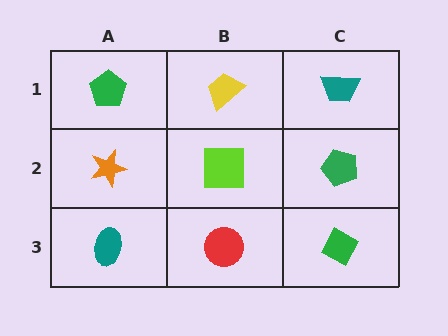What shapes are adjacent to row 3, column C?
A green pentagon (row 2, column C), a red circle (row 3, column B).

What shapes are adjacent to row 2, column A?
A green pentagon (row 1, column A), a teal ellipse (row 3, column A), a lime square (row 2, column B).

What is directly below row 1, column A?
An orange star.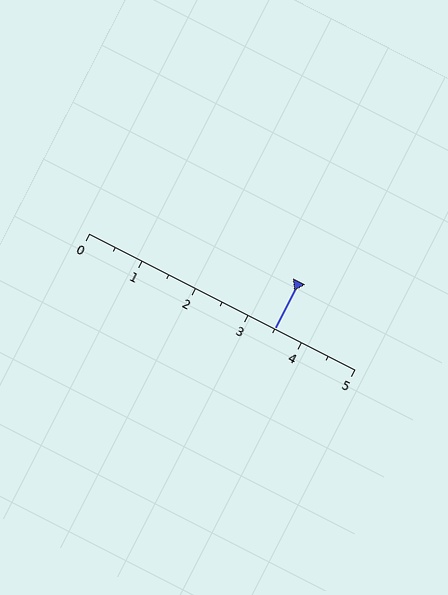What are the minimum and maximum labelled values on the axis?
The axis runs from 0 to 5.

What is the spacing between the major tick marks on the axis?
The major ticks are spaced 1 apart.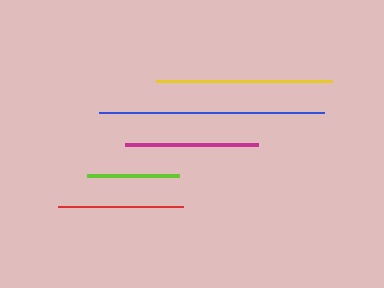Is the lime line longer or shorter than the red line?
The red line is longer than the lime line.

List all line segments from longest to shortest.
From longest to shortest: blue, yellow, magenta, red, lime.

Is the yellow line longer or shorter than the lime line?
The yellow line is longer than the lime line.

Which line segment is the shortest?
The lime line is the shortest at approximately 92 pixels.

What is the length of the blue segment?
The blue segment is approximately 225 pixels long.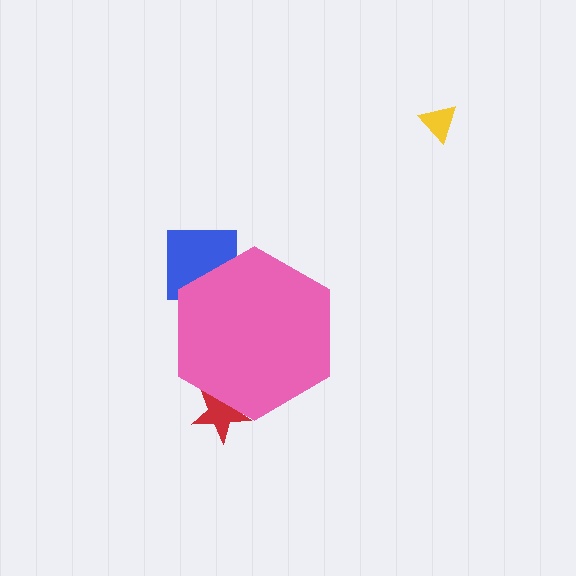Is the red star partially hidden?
Yes, the red star is partially hidden behind the pink hexagon.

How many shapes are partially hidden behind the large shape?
2 shapes are partially hidden.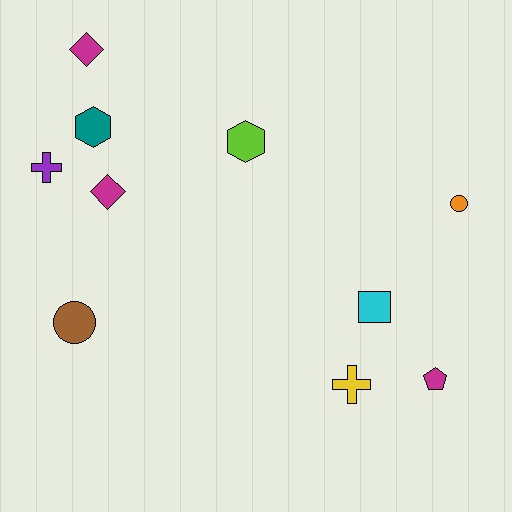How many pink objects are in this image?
There are no pink objects.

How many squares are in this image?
There is 1 square.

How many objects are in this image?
There are 10 objects.